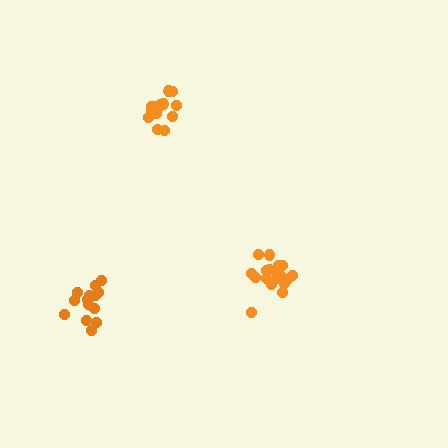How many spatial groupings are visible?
There are 3 spatial groupings.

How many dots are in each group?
Group 1: 20 dots, Group 2: 14 dots, Group 3: 15 dots (49 total).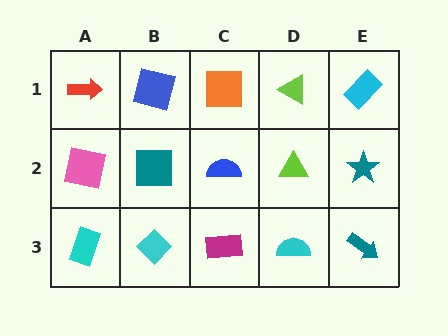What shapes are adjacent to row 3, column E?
A teal star (row 2, column E), a cyan semicircle (row 3, column D).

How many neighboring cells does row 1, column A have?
2.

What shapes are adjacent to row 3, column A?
A pink square (row 2, column A), a cyan diamond (row 3, column B).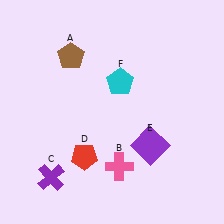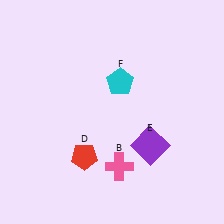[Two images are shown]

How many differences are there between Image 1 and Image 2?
There are 2 differences between the two images.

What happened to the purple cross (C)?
The purple cross (C) was removed in Image 2. It was in the bottom-left area of Image 1.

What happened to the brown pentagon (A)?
The brown pentagon (A) was removed in Image 2. It was in the top-left area of Image 1.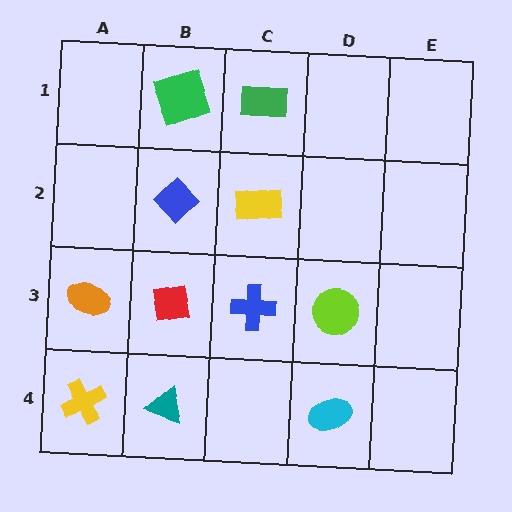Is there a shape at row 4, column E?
No, that cell is empty.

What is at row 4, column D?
A cyan ellipse.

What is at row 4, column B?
A teal triangle.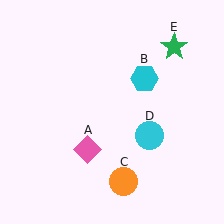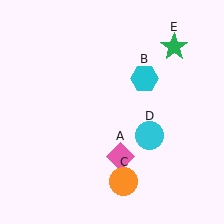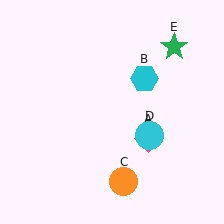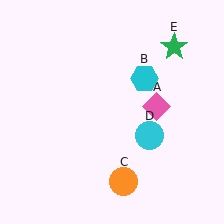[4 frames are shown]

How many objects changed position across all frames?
1 object changed position: pink diamond (object A).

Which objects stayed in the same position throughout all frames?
Cyan hexagon (object B) and orange circle (object C) and cyan circle (object D) and green star (object E) remained stationary.